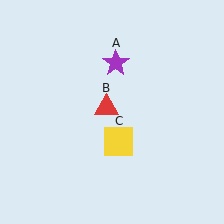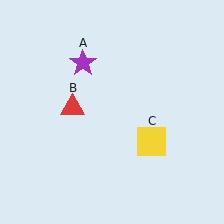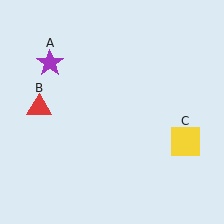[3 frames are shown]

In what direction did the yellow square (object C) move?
The yellow square (object C) moved right.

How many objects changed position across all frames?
3 objects changed position: purple star (object A), red triangle (object B), yellow square (object C).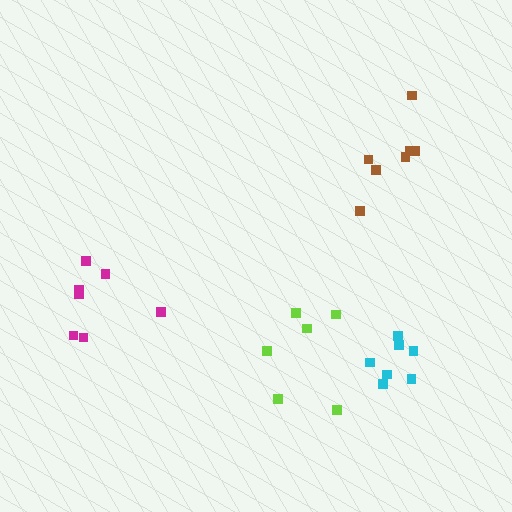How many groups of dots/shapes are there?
There are 4 groups.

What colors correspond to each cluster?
The clusters are colored: lime, brown, cyan, magenta.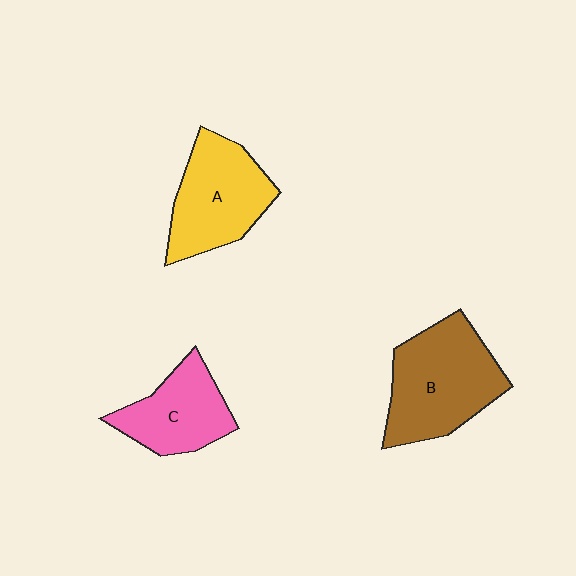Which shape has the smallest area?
Shape C (pink).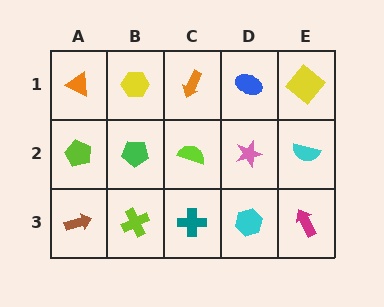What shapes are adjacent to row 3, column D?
A pink star (row 2, column D), a teal cross (row 3, column C), a magenta arrow (row 3, column E).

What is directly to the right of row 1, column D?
A yellow diamond.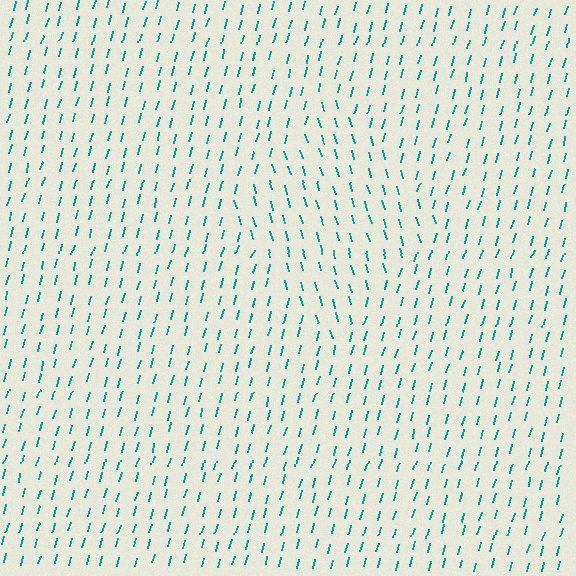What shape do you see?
I see a diamond.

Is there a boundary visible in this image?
Yes, there is a texture boundary formed by a change in line orientation.